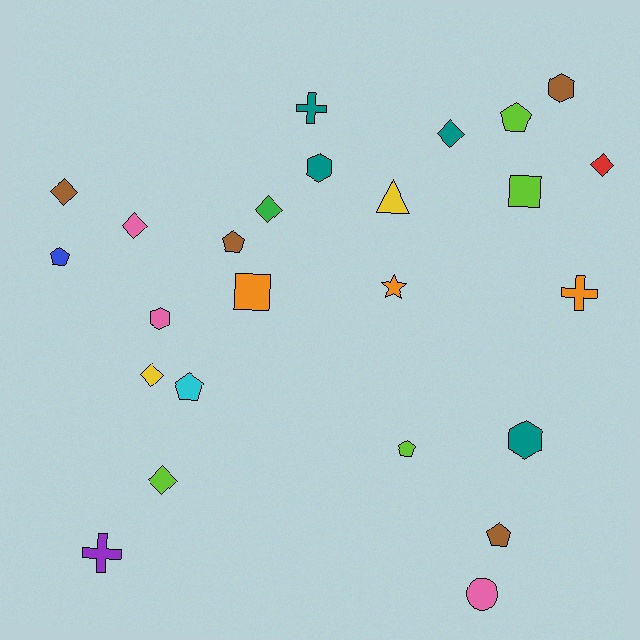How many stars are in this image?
There is 1 star.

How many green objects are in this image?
There is 1 green object.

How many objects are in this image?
There are 25 objects.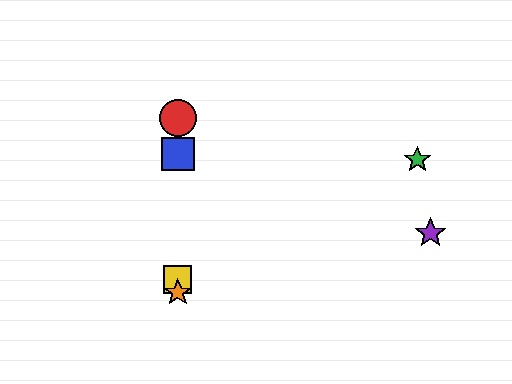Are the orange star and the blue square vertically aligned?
Yes, both are at x≈178.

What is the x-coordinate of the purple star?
The purple star is at x≈430.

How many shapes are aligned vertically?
4 shapes (the red circle, the blue square, the yellow square, the orange star) are aligned vertically.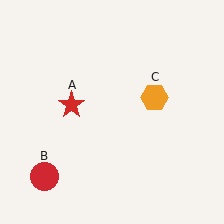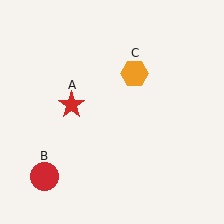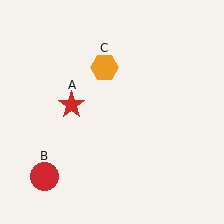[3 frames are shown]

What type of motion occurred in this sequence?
The orange hexagon (object C) rotated counterclockwise around the center of the scene.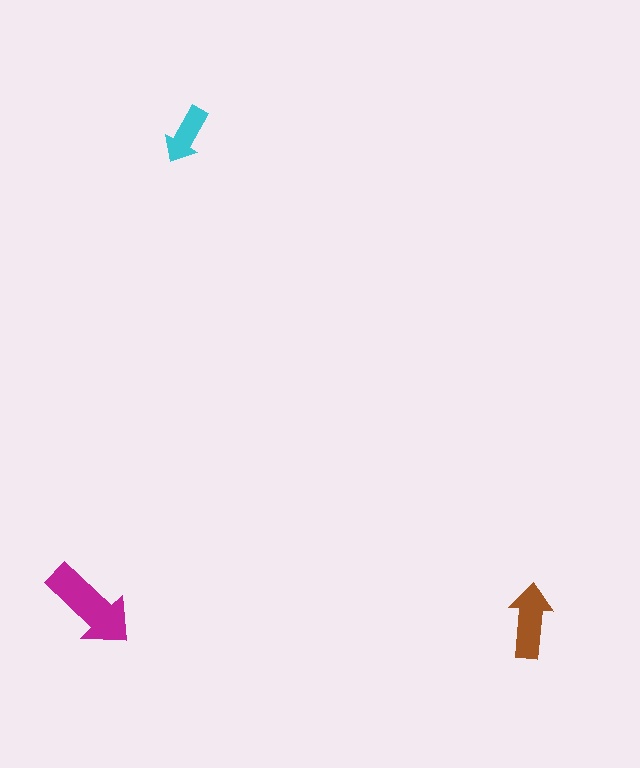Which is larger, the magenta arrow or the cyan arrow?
The magenta one.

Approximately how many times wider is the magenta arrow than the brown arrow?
About 1.5 times wider.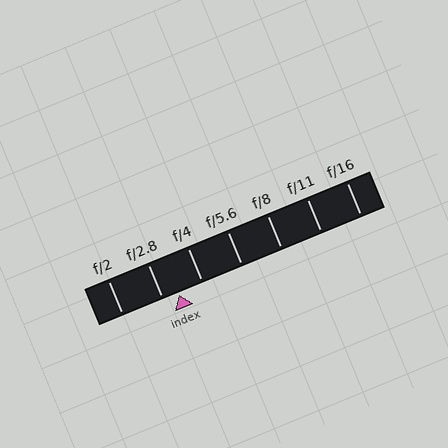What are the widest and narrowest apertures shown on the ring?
The widest aperture shown is f/2 and the narrowest is f/16.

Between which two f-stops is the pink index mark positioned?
The index mark is between f/2.8 and f/4.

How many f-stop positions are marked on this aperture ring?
There are 7 f-stop positions marked.